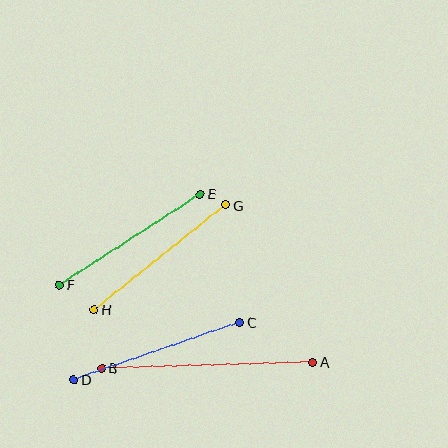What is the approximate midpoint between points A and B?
The midpoint is at approximately (207, 365) pixels.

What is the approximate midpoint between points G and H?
The midpoint is at approximately (160, 257) pixels.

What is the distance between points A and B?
The distance is approximately 211 pixels.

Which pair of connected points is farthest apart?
Points A and B are farthest apart.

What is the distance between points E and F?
The distance is approximately 168 pixels.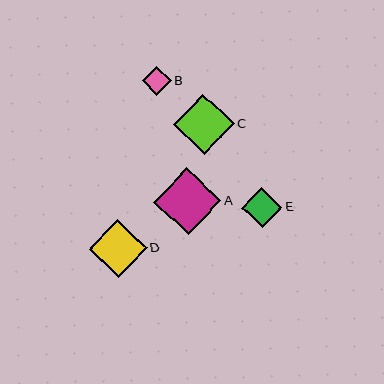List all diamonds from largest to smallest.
From largest to smallest: A, C, D, E, B.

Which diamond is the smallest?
Diamond B is the smallest with a size of approximately 29 pixels.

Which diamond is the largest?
Diamond A is the largest with a size of approximately 67 pixels.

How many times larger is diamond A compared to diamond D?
Diamond A is approximately 1.2 times the size of diamond D.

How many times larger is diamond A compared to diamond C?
Diamond A is approximately 1.1 times the size of diamond C.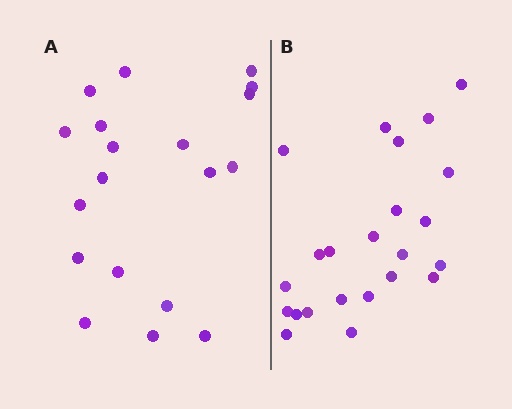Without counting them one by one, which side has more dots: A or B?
Region B (the right region) has more dots.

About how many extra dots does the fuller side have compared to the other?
Region B has about 4 more dots than region A.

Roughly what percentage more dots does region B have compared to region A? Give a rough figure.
About 20% more.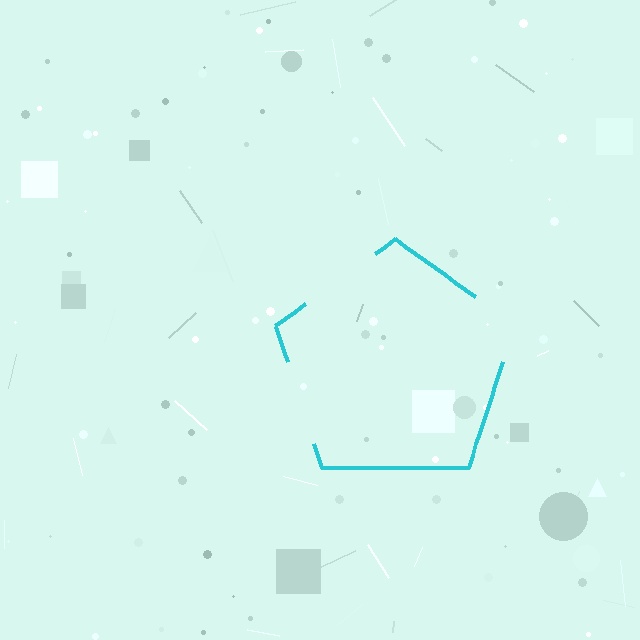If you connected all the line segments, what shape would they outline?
They would outline a pentagon.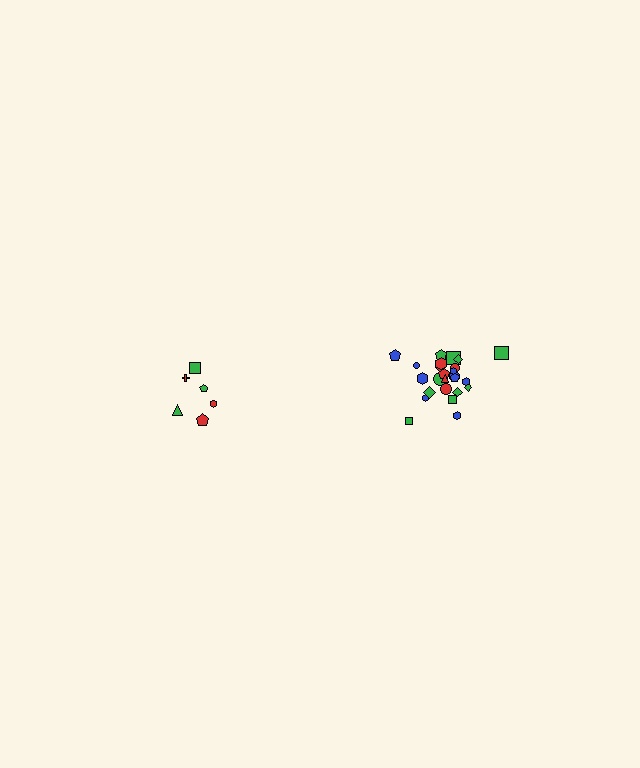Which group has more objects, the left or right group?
The right group.